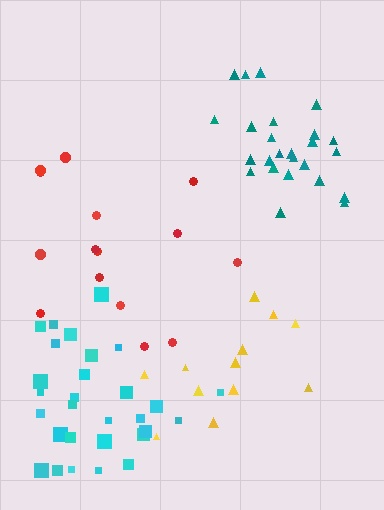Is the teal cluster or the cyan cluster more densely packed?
Cyan.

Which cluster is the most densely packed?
Cyan.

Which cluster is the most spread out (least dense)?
Yellow.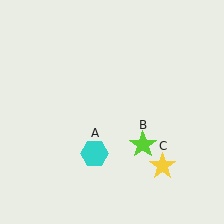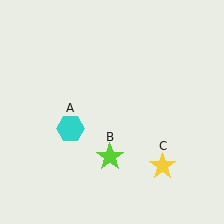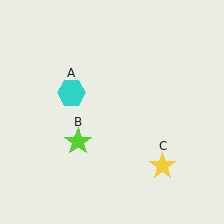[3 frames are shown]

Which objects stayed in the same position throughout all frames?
Yellow star (object C) remained stationary.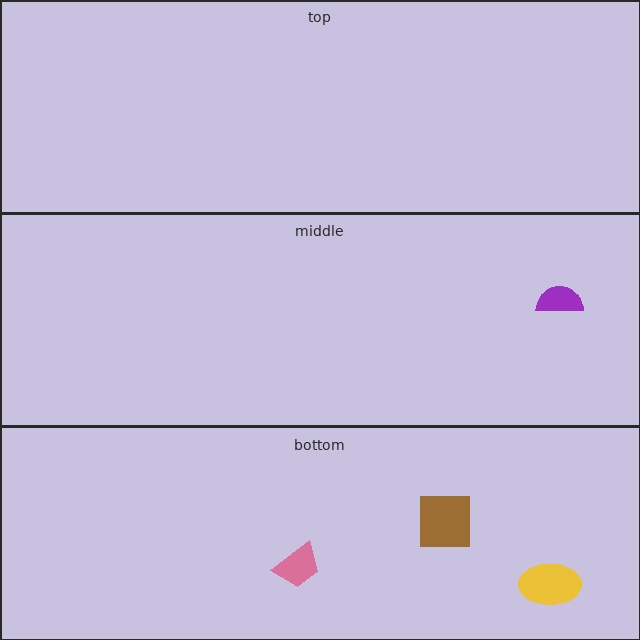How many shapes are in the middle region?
1.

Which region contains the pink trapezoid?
The bottom region.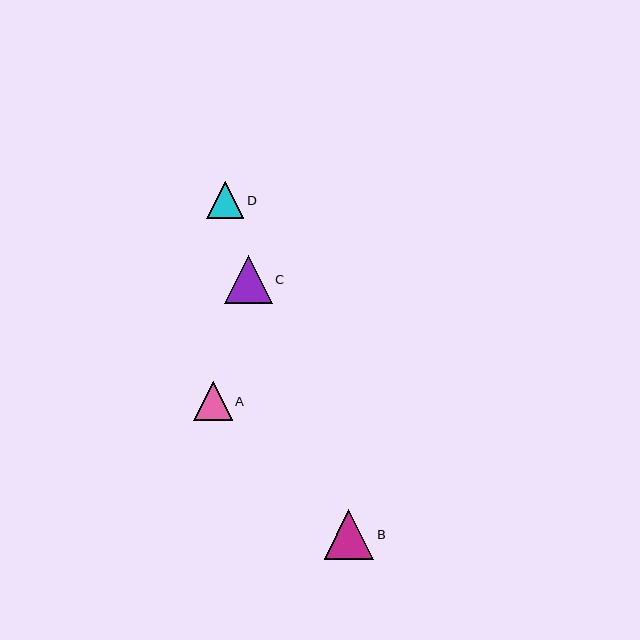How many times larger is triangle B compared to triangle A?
Triangle B is approximately 1.3 times the size of triangle A.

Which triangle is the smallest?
Triangle D is the smallest with a size of approximately 37 pixels.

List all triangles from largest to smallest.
From largest to smallest: B, C, A, D.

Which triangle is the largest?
Triangle B is the largest with a size of approximately 50 pixels.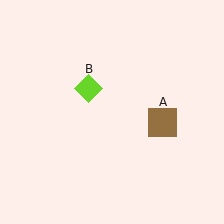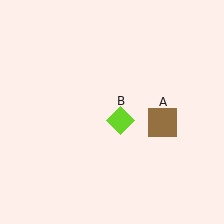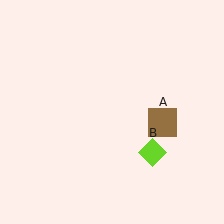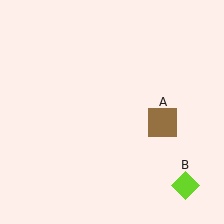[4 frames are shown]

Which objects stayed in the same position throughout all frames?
Brown square (object A) remained stationary.